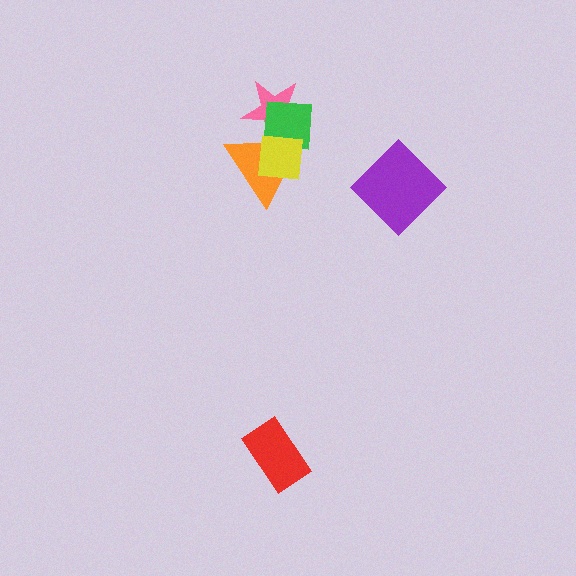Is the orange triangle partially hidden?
Yes, it is partially covered by another shape.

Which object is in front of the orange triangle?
The yellow square is in front of the orange triangle.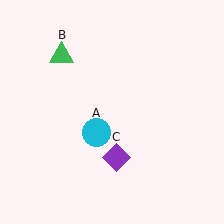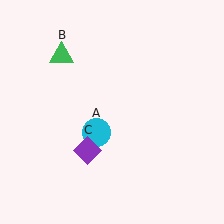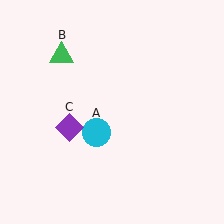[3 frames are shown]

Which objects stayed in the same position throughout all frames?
Cyan circle (object A) and green triangle (object B) remained stationary.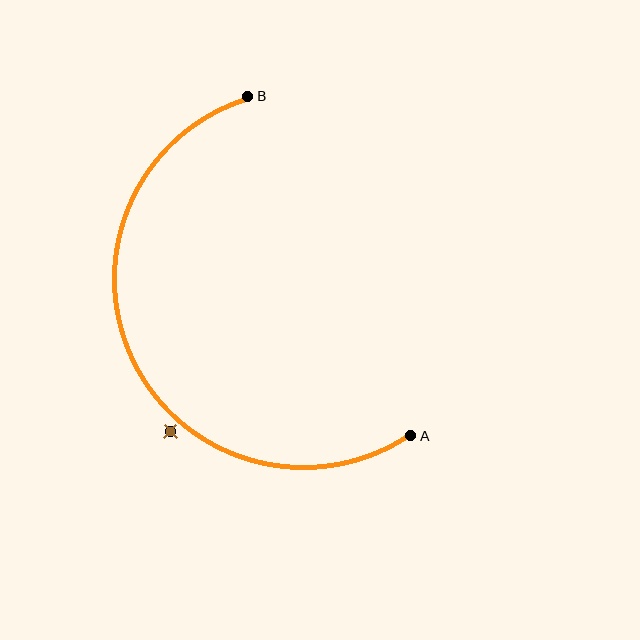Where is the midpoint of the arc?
The arc midpoint is the point on the curve farthest from the straight line joining A and B. It sits to the left of that line.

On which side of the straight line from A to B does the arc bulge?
The arc bulges to the left of the straight line connecting A and B.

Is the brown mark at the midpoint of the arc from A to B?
No — the brown mark does not lie on the arc at all. It sits slightly outside the curve.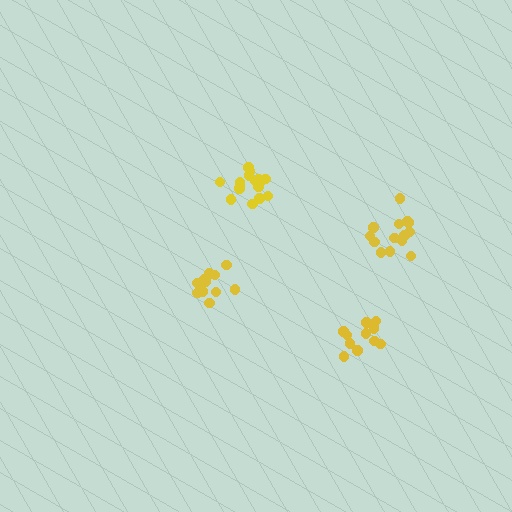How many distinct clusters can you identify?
There are 4 distinct clusters.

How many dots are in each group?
Group 1: 13 dots, Group 2: 12 dots, Group 3: 14 dots, Group 4: 16 dots (55 total).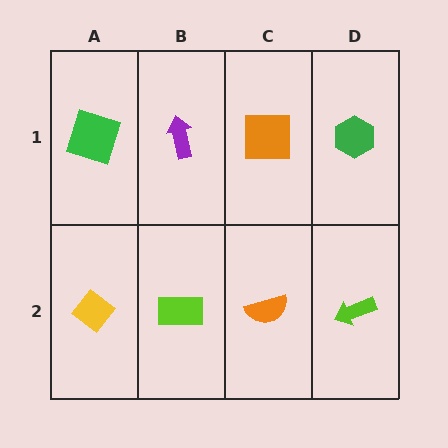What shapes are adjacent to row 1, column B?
A lime rectangle (row 2, column B), a green square (row 1, column A), an orange square (row 1, column C).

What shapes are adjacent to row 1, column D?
A lime arrow (row 2, column D), an orange square (row 1, column C).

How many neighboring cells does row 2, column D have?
2.